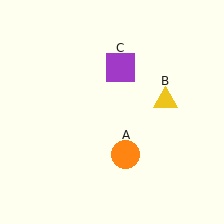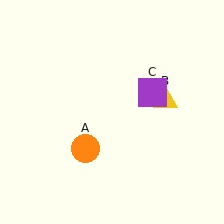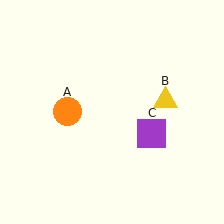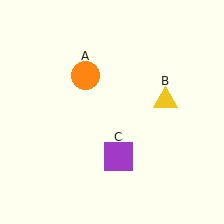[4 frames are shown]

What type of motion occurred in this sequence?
The orange circle (object A), purple square (object C) rotated clockwise around the center of the scene.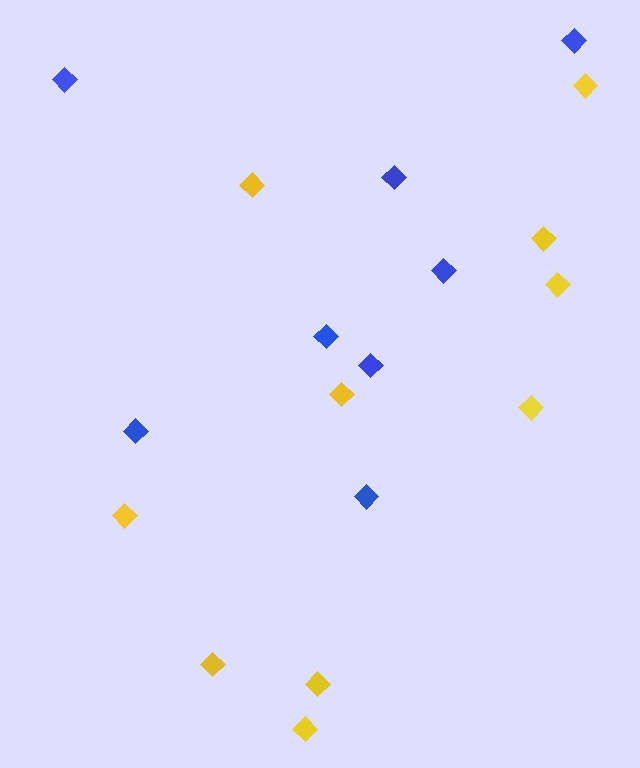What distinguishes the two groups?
There are 2 groups: one group of blue diamonds (8) and one group of yellow diamonds (10).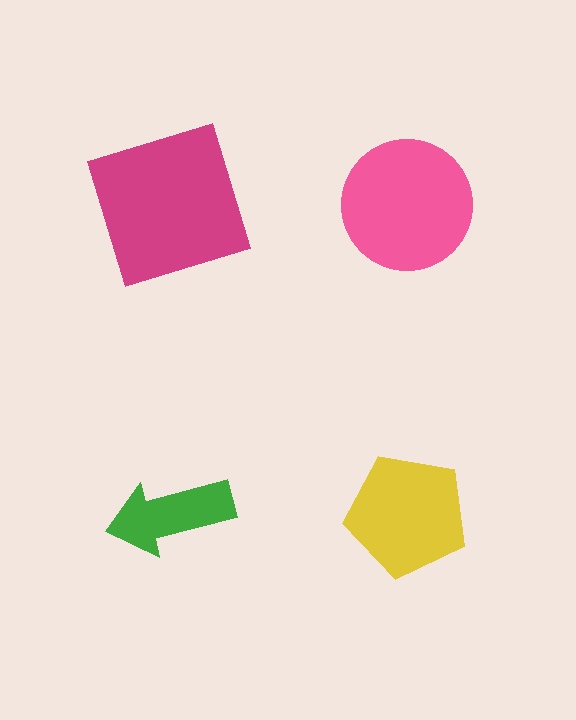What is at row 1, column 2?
A pink circle.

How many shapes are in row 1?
2 shapes.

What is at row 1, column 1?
A magenta square.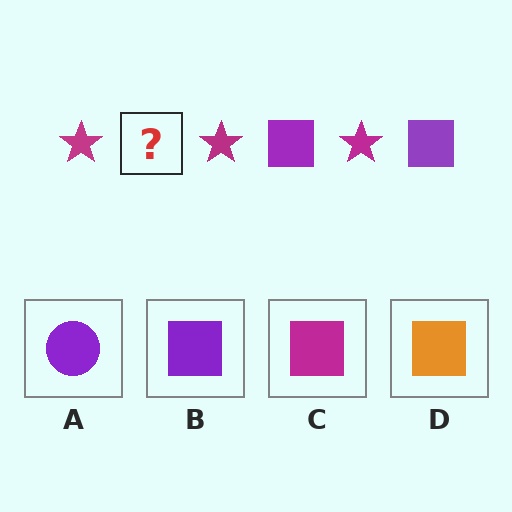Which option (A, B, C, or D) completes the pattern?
B.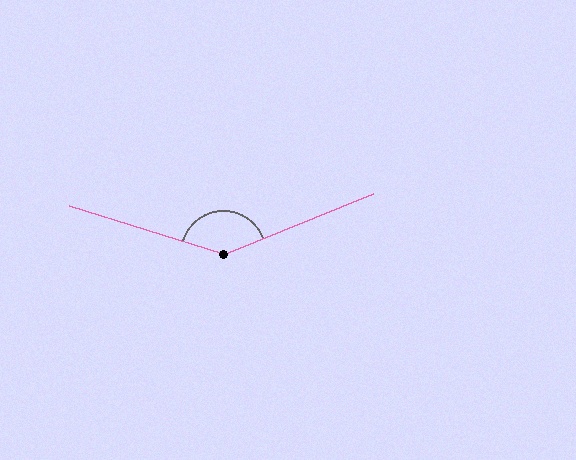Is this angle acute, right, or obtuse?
It is obtuse.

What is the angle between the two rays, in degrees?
Approximately 141 degrees.